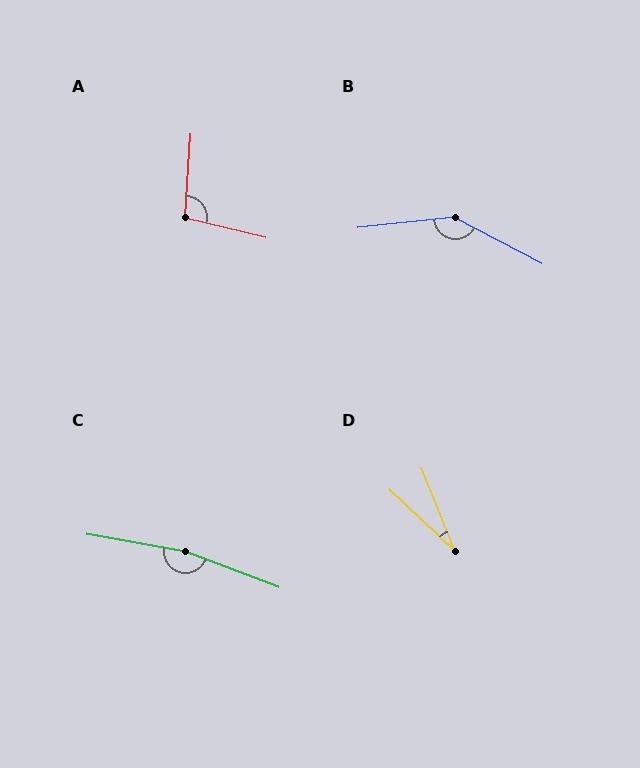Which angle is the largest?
C, at approximately 170 degrees.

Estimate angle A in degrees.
Approximately 100 degrees.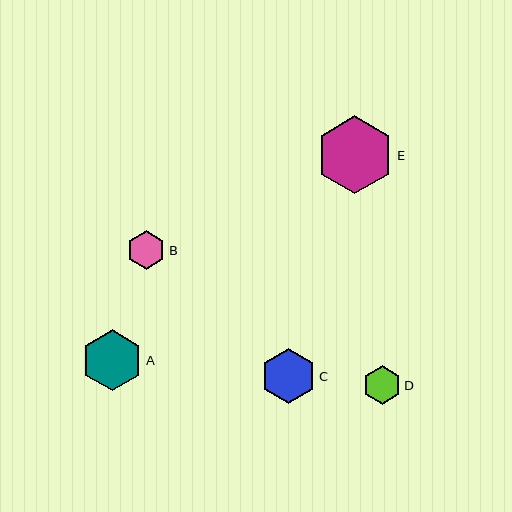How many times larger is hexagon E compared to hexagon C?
Hexagon E is approximately 1.4 times the size of hexagon C.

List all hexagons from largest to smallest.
From largest to smallest: E, A, C, D, B.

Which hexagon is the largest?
Hexagon E is the largest with a size of approximately 78 pixels.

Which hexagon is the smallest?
Hexagon B is the smallest with a size of approximately 39 pixels.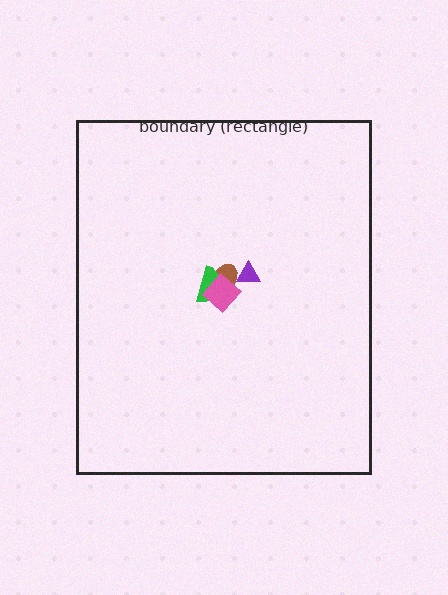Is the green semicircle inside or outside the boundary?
Inside.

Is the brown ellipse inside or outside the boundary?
Inside.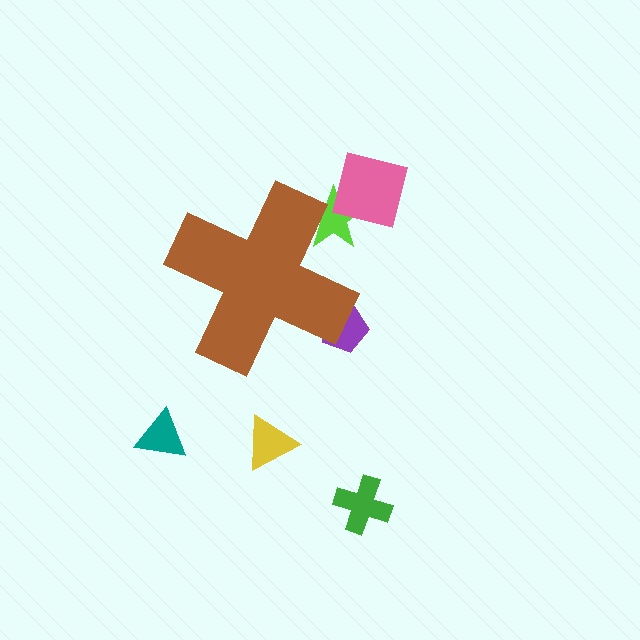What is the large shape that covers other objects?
A brown cross.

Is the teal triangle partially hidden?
No, the teal triangle is fully visible.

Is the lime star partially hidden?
Yes, the lime star is partially hidden behind the brown cross.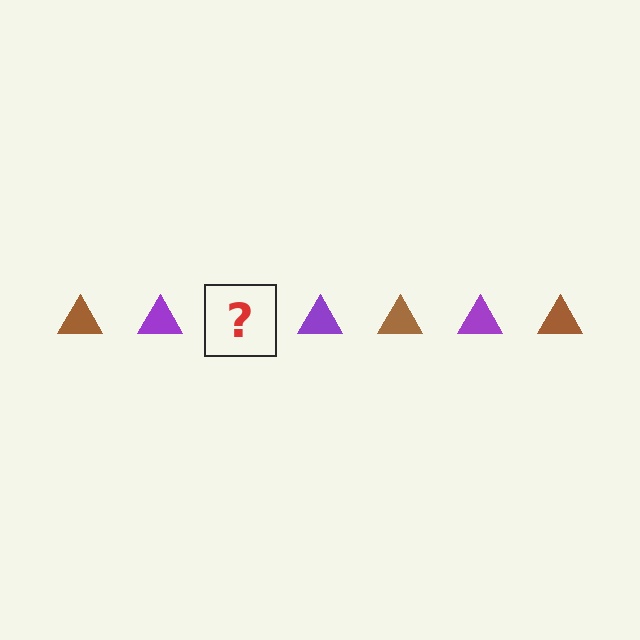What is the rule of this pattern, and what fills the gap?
The rule is that the pattern cycles through brown, purple triangles. The gap should be filled with a brown triangle.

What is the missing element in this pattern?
The missing element is a brown triangle.